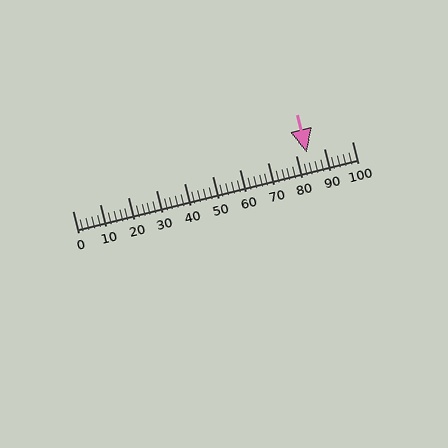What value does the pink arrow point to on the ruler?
The pink arrow points to approximately 84.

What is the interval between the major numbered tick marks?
The major tick marks are spaced 10 units apart.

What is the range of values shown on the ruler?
The ruler shows values from 0 to 100.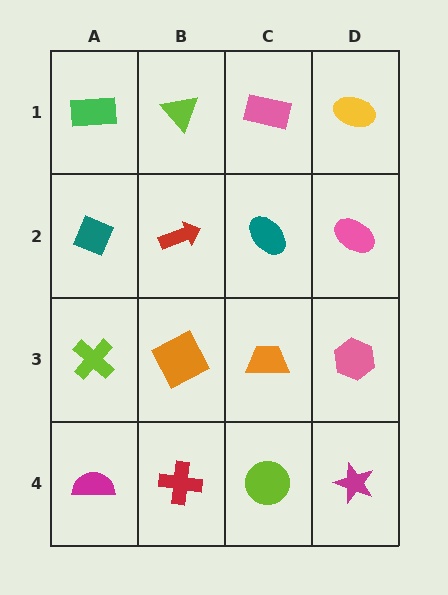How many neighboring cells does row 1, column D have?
2.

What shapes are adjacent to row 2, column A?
A green rectangle (row 1, column A), a lime cross (row 3, column A), a red arrow (row 2, column B).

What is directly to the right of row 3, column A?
An orange square.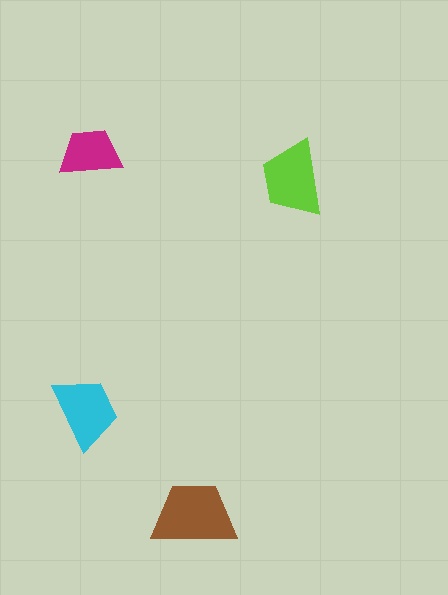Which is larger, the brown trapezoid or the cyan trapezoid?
The brown one.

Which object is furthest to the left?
The cyan trapezoid is leftmost.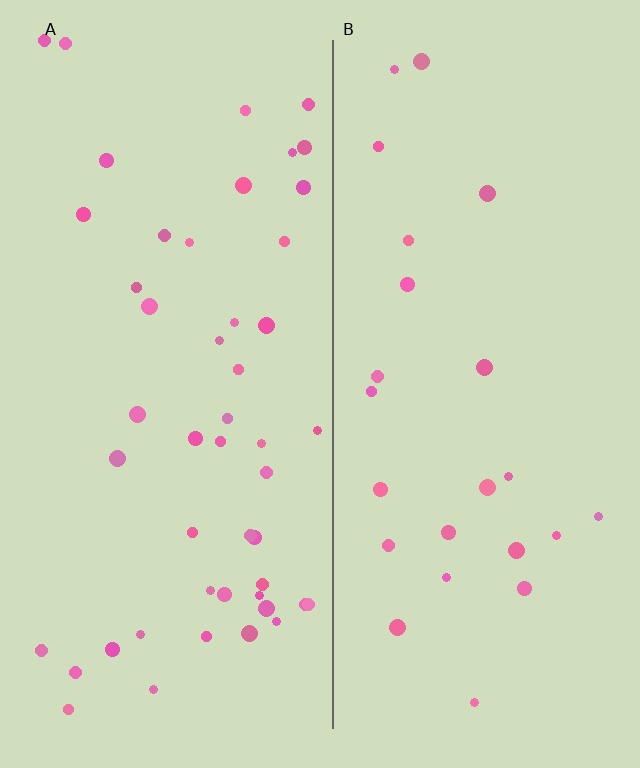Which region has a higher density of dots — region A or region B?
A (the left).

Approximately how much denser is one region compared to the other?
Approximately 2.0× — region A over region B.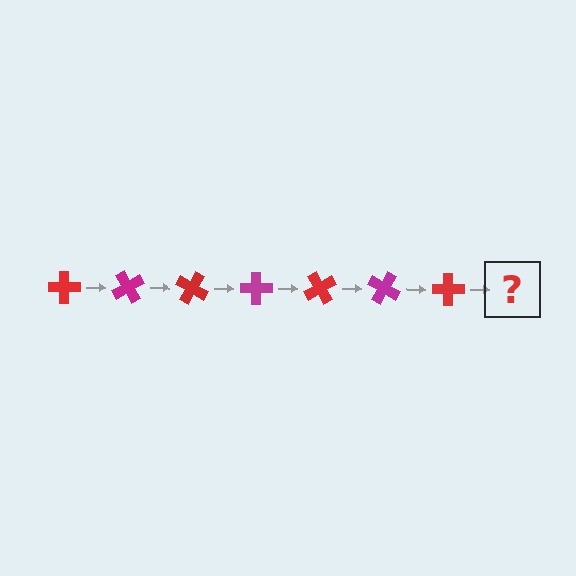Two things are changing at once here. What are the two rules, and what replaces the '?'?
The two rules are that it rotates 60 degrees each step and the color cycles through red and magenta. The '?' should be a magenta cross, rotated 420 degrees from the start.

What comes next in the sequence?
The next element should be a magenta cross, rotated 420 degrees from the start.